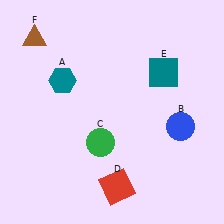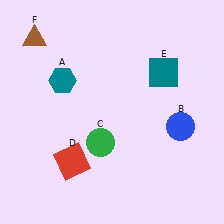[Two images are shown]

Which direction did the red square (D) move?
The red square (D) moved left.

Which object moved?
The red square (D) moved left.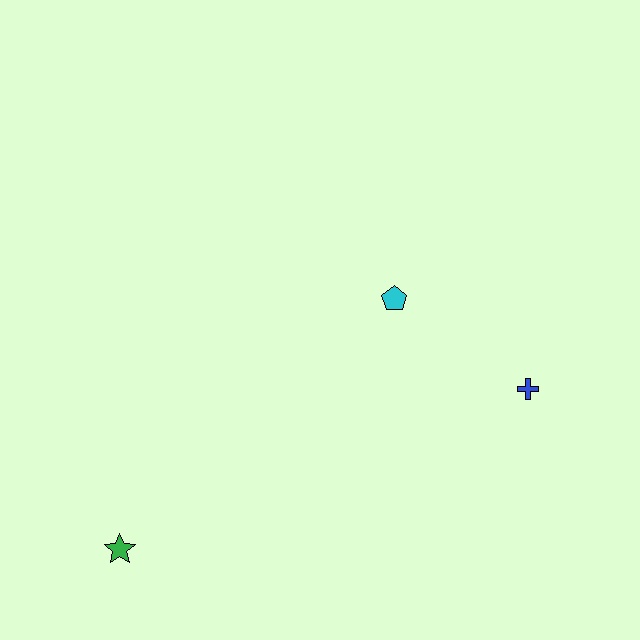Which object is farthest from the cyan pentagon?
The green star is farthest from the cyan pentagon.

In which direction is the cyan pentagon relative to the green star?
The cyan pentagon is to the right of the green star.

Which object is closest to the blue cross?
The cyan pentagon is closest to the blue cross.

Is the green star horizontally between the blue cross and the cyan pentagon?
No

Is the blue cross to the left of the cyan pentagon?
No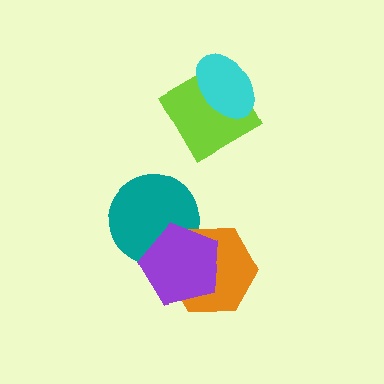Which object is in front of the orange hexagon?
The purple pentagon is in front of the orange hexagon.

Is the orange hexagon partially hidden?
Yes, it is partially covered by another shape.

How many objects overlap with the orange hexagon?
2 objects overlap with the orange hexagon.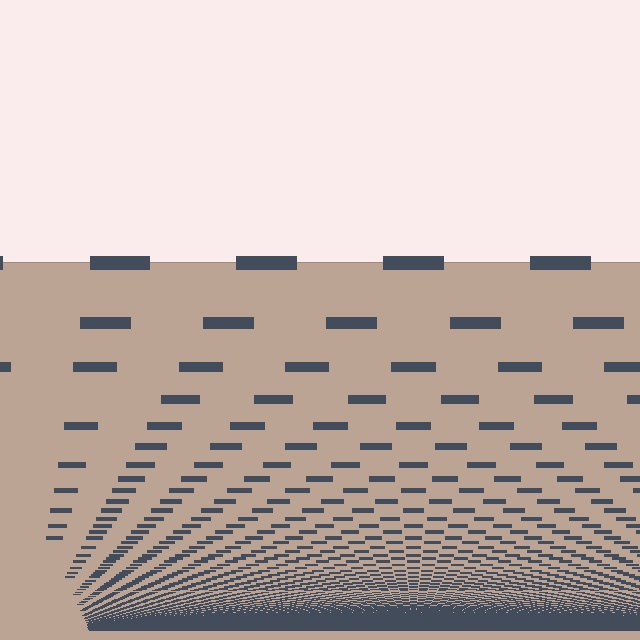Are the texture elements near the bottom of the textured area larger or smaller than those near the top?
Smaller. The gradient is inverted — elements near the bottom are smaller and denser.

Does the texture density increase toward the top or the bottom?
Density increases toward the bottom.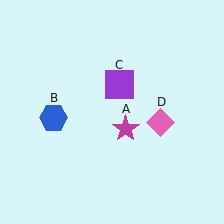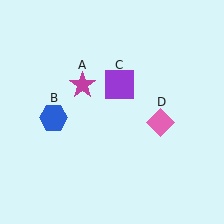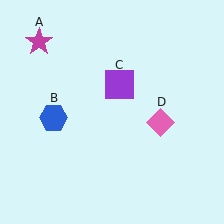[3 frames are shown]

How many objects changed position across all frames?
1 object changed position: magenta star (object A).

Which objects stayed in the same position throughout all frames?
Blue hexagon (object B) and purple square (object C) and pink diamond (object D) remained stationary.